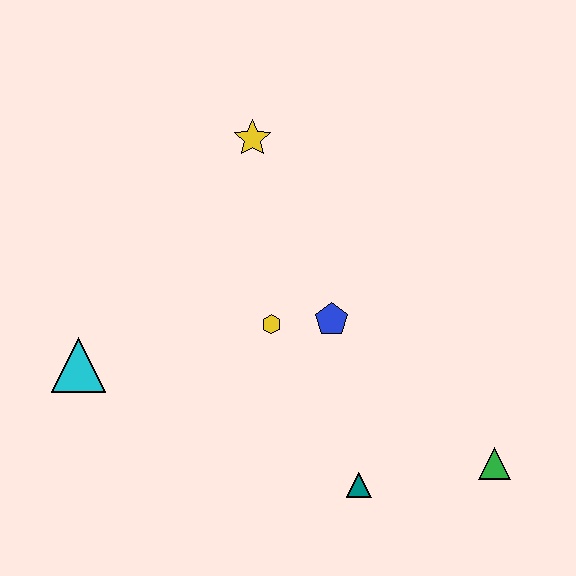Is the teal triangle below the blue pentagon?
Yes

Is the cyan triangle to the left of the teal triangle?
Yes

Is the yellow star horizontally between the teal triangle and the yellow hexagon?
No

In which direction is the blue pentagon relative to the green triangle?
The blue pentagon is to the left of the green triangle.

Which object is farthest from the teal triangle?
The yellow star is farthest from the teal triangle.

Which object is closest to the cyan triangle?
The yellow hexagon is closest to the cyan triangle.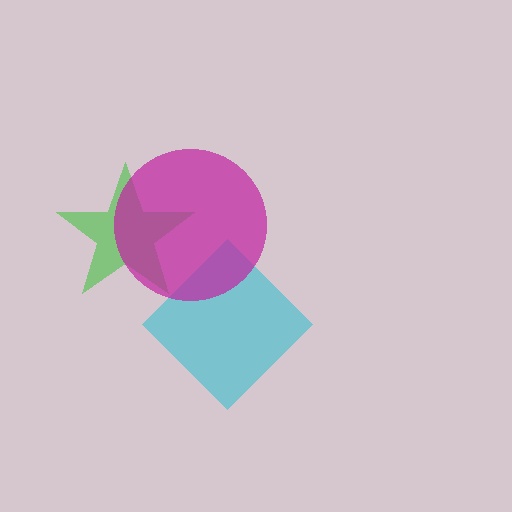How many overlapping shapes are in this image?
There are 3 overlapping shapes in the image.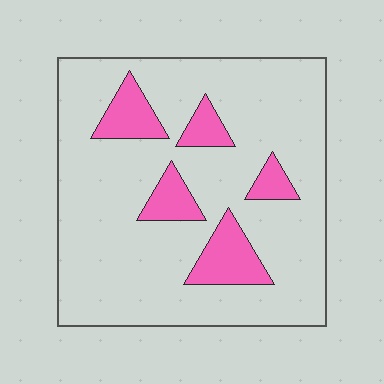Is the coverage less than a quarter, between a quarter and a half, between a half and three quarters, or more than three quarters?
Less than a quarter.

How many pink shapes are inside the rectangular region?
5.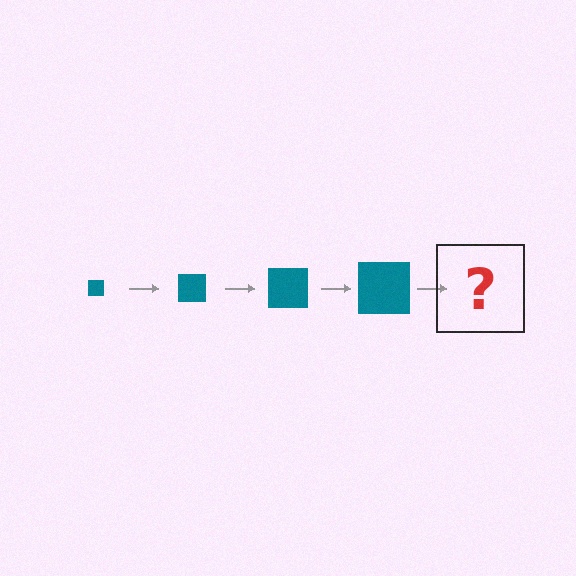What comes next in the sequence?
The next element should be a teal square, larger than the previous one.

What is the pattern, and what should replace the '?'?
The pattern is that the square gets progressively larger each step. The '?' should be a teal square, larger than the previous one.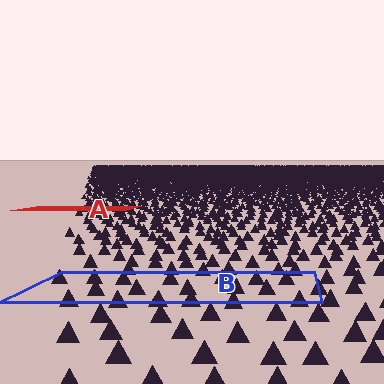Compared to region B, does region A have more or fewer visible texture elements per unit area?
Region A has more texture elements per unit area — they are packed more densely because it is farther away.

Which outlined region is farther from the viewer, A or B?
Region A is farther from the viewer — the texture elements inside it appear smaller and more densely packed.